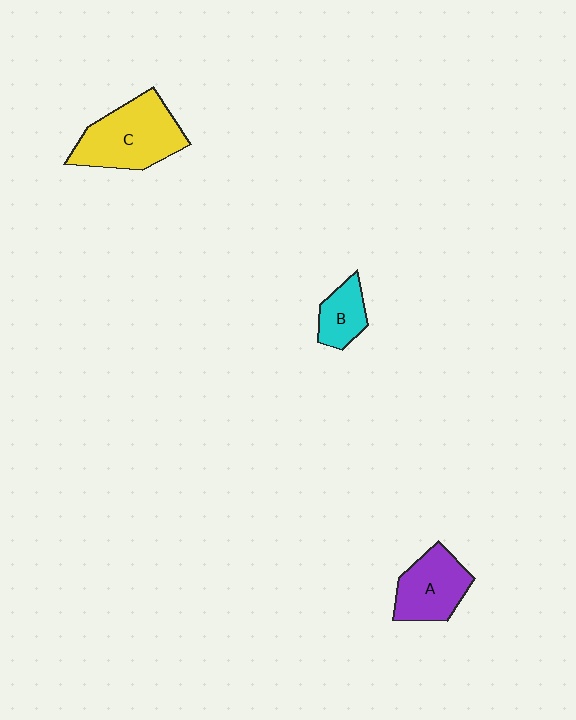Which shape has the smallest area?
Shape B (cyan).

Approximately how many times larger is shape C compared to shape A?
Approximately 1.4 times.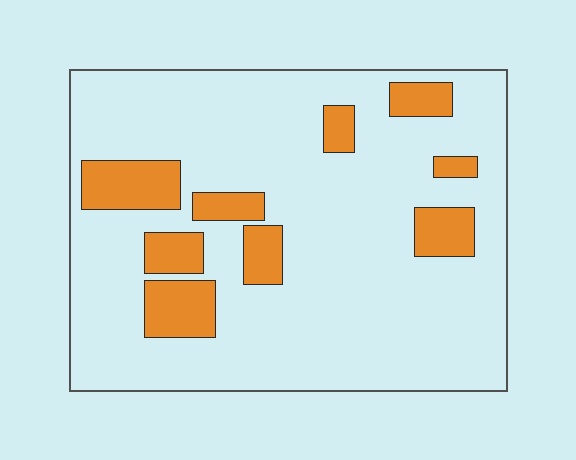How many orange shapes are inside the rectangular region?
9.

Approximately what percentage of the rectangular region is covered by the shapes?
Approximately 15%.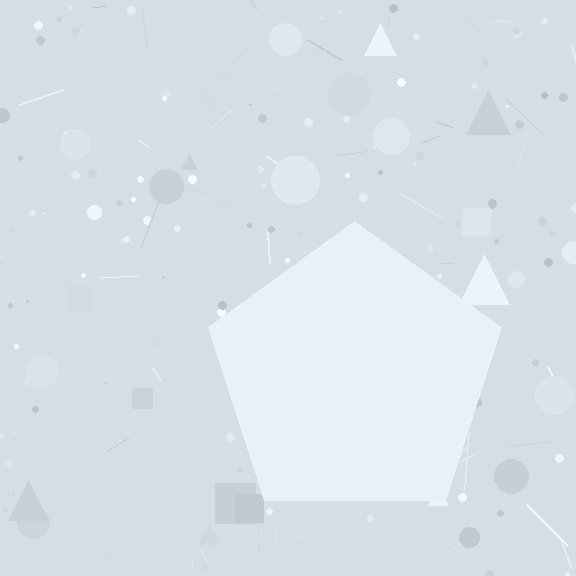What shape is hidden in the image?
A pentagon is hidden in the image.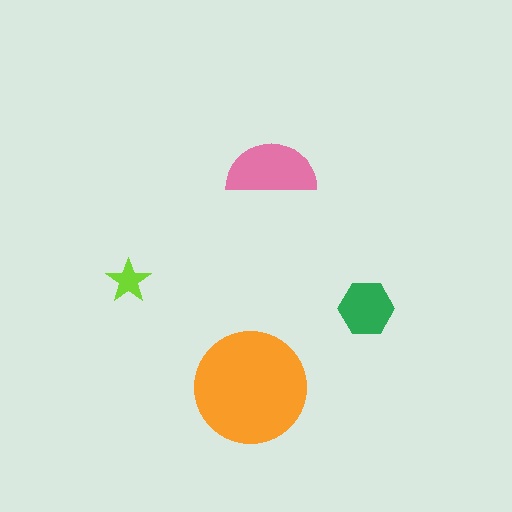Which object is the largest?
The orange circle.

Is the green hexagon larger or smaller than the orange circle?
Smaller.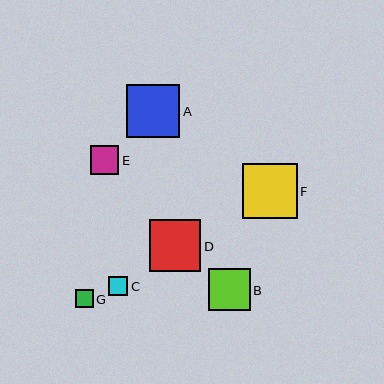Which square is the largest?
Square F is the largest with a size of approximately 54 pixels.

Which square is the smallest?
Square G is the smallest with a size of approximately 18 pixels.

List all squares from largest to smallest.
From largest to smallest: F, A, D, B, E, C, G.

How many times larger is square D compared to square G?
Square D is approximately 2.8 times the size of square G.